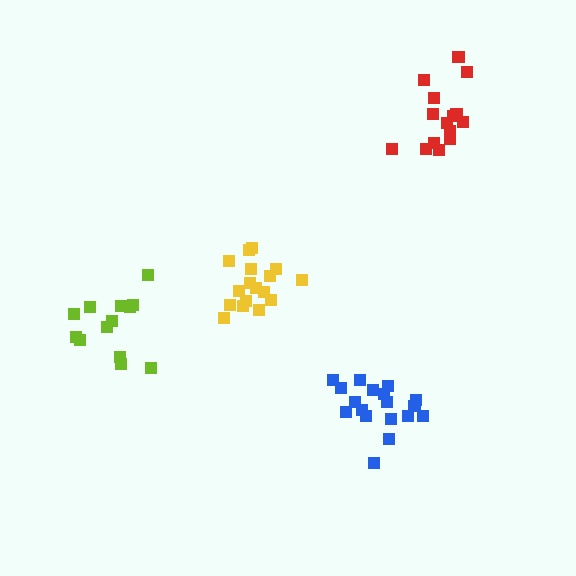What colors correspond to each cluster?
The clusters are colored: yellow, blue, red, lime.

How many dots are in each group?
Group 1: 17 dots, Group 2: 18 dots, Group 3: 15 dots, Group 4: 13 dots (63 total).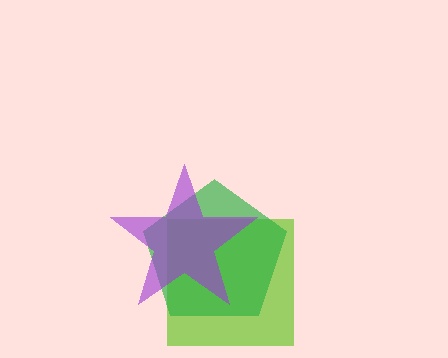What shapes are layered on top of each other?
The layered shapes are: a lime square, a green pentagon, a purple star.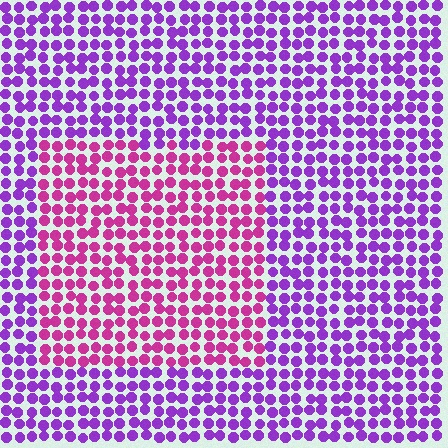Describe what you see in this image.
The image is filled with small purple elements in a uniform arrangement. A rectangle-shaped region is visible where the elements are tinted to a slightly different hue, forming a subtle color boundary.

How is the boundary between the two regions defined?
The boundary is defined purely by a slight shift in hue (about 41 degrees). Spacing, size, and orientation are identical on both sides.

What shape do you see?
I see a rectangle.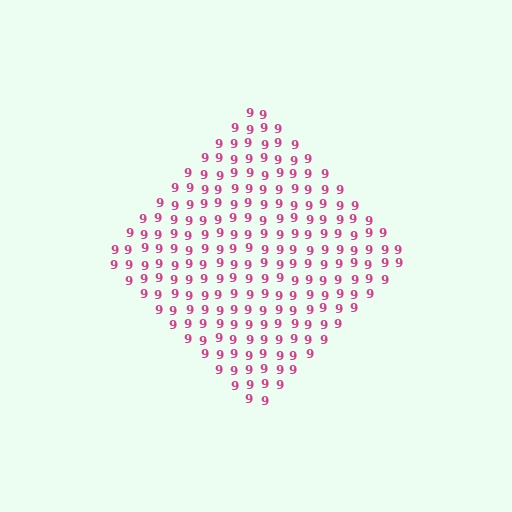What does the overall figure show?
The overall figure shows a diamond.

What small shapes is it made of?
It is made of small digit 9's.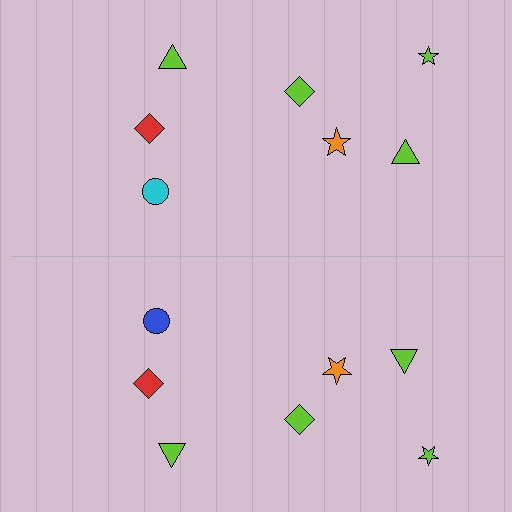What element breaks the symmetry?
The blue circle on the bottom side breaks the symmetry — its mirror counterpart is cyan.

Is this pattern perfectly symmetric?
No, the pattern is not perfectly symmetric. The blue circle on the bottom side breaks the symmetry — its mirror counterpart is cyan.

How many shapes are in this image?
There are 14 shapes in this image.